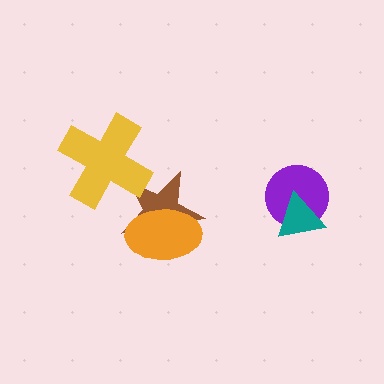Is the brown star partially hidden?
Yes, it is partially covered by another shape.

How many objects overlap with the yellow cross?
1 object overlaps with the yellow cross.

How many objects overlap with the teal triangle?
1 object overlaps with the teal triangle.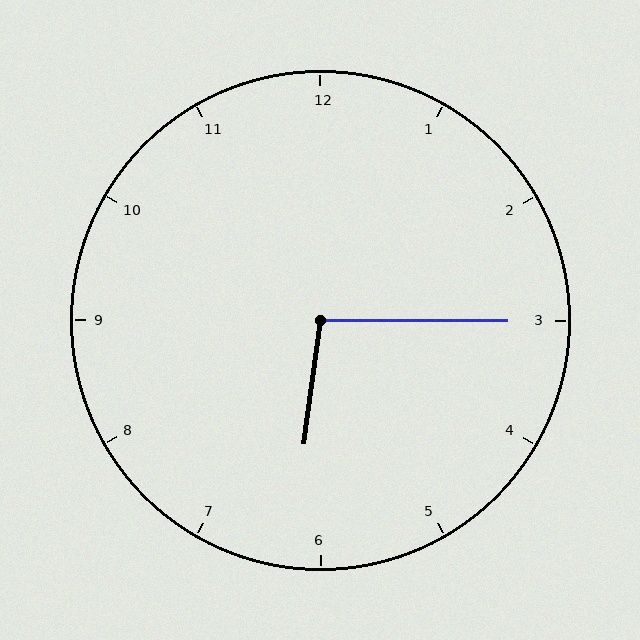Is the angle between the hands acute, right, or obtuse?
It is obtuse.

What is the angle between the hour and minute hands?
Approximately 98 degrees.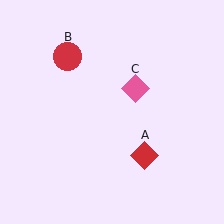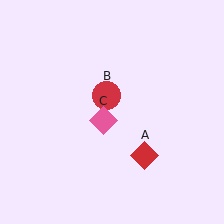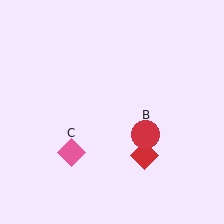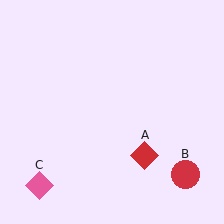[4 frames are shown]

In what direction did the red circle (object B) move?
The red circle (object B) moved down and to the right.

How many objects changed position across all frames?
2 objects changed position: red circle (object B), pink diamond (object C).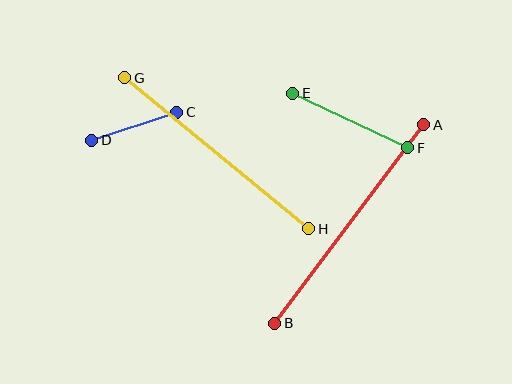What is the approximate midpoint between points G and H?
The midpoint is at approximately (217, 153) pixels.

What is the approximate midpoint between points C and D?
The midpoint is at approximately (134, 126) pixels.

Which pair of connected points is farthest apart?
Points A and B are farthest apart.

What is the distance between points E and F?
The distance is approximately 127 pixels.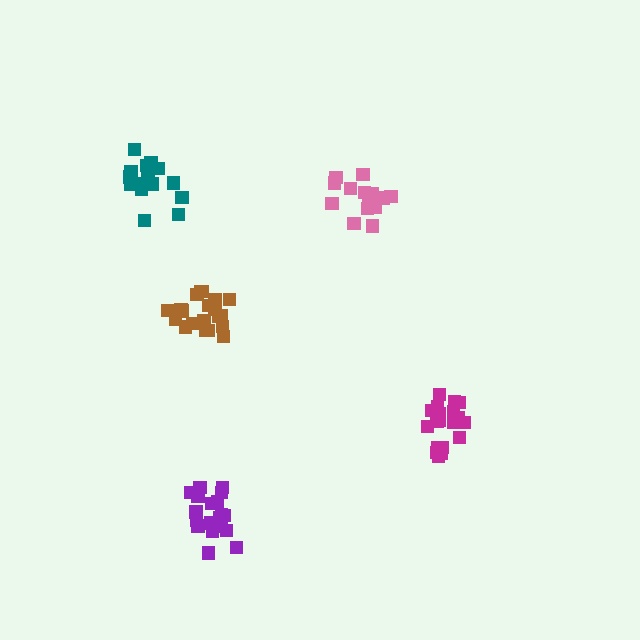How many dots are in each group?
Group 1: 20 dots, Group 2: 18 dots, Group 3: 20 dots, Group 4: 19 dots, Group 5: 16 dots (93 total).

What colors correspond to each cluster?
The clusters are colored: magenta, pink, brown, purple, teal.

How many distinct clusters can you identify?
There are 5 distinct clusters.